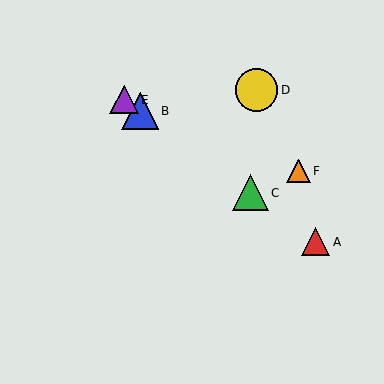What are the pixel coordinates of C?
Object C is at (250, 193).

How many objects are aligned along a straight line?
4 objects (A, B, C, E) are aligned along a straight line.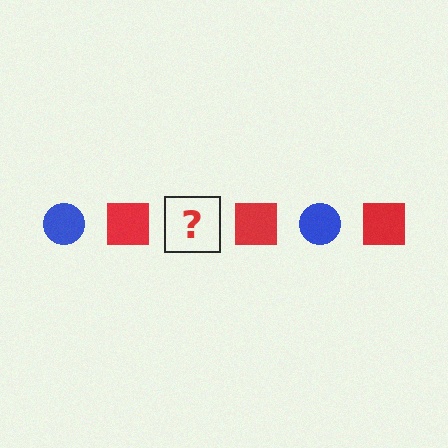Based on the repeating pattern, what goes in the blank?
The blank should be a blue circle.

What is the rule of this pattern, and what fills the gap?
The rule is that the pattern alternates between blue circle and red square. The gap should be filled with a blue circle.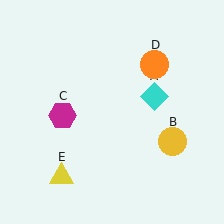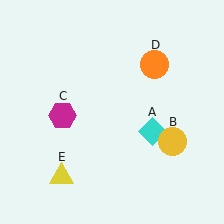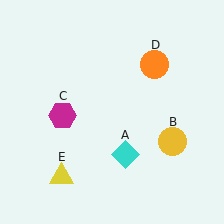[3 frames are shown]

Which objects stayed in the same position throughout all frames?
Yellow circle (object B) and magenta hexagon (object C) and orange circle (object D) and yellow triangle (object E) remained stationary.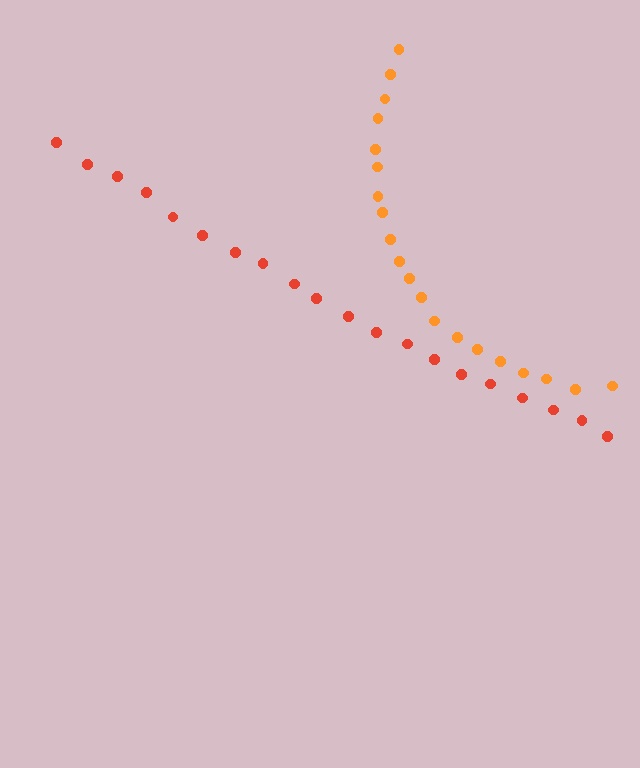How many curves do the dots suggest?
There are 2 distinct paths.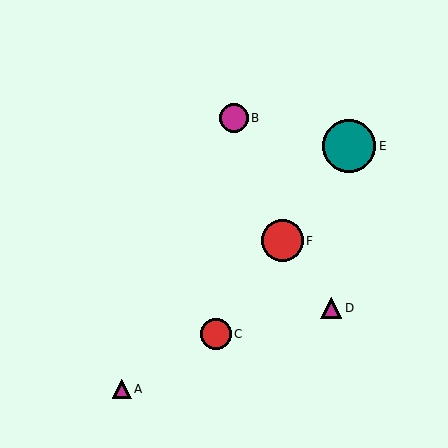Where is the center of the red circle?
The center of the red circle is at (216, 334).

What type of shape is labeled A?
Shape A is a magenta triangle.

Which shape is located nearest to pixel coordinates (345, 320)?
The magenta triangle (labeled D) at (331, 308) is nearest to that location.